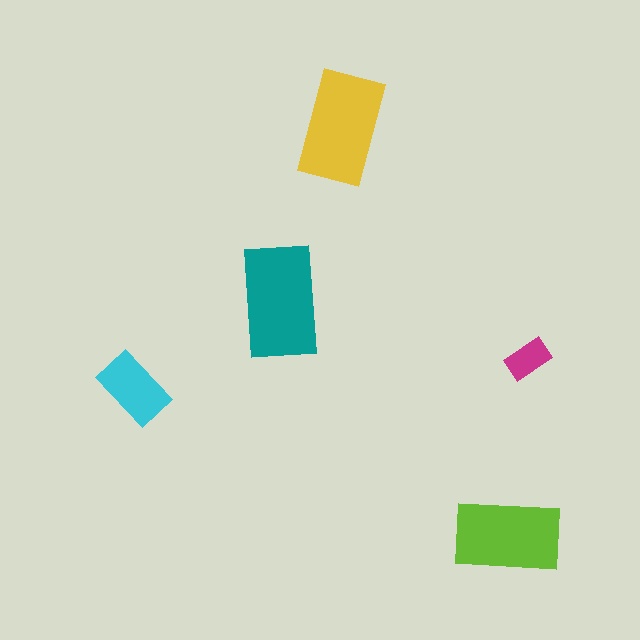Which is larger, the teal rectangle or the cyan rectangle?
The teal one.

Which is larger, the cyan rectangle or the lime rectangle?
The lime one.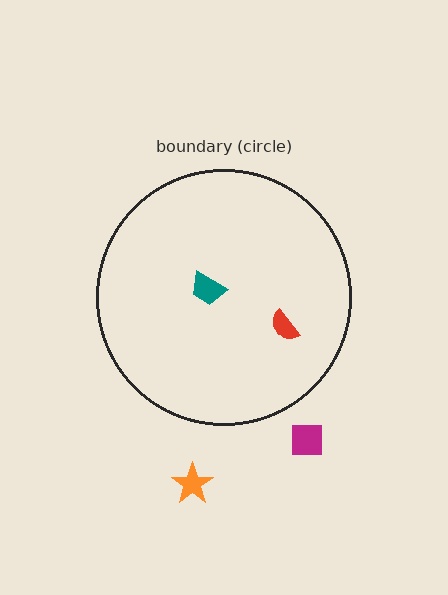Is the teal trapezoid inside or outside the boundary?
Inside.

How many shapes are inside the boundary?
2 inside, 2 outside.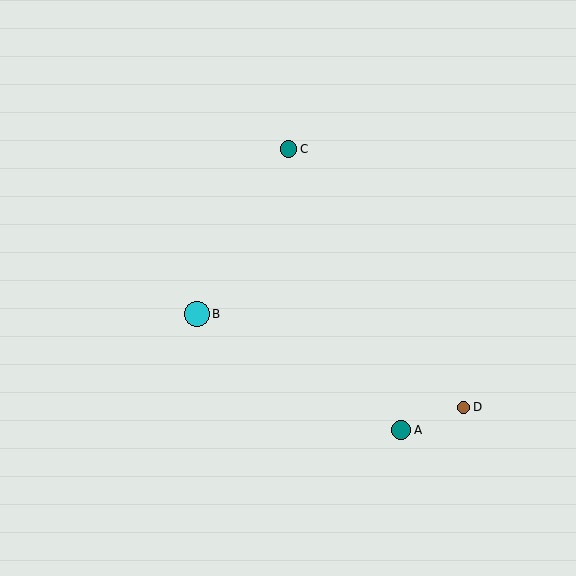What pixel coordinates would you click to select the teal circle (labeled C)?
Click at (289, 149) to select the teal circle C.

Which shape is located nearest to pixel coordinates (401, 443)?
The teal circle (labeled A) at (401, 430) is nearest to that location.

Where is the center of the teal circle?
The center of the teal circle is at (289, 149).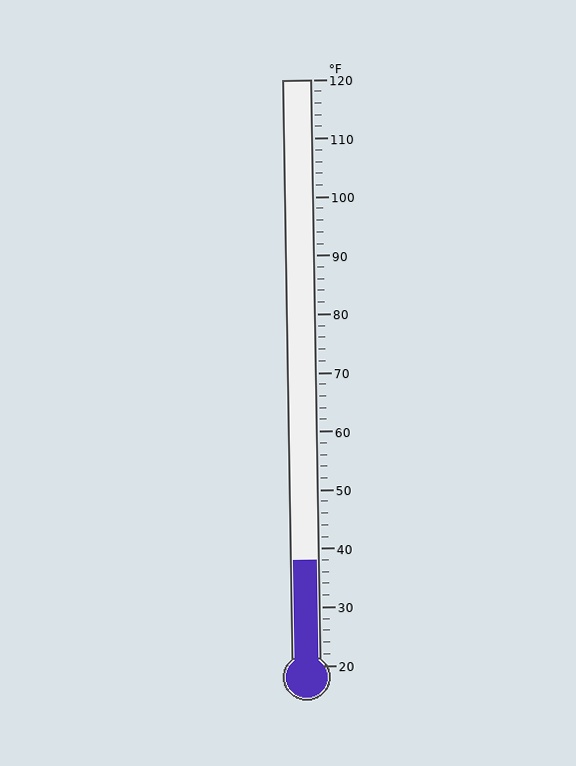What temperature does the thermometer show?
The thermometer shows approximately 38°F.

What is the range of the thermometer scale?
The thermometer scale ranges from 20°F to 120°F.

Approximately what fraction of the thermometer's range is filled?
The thermometer is filled to approximately 20% of its range.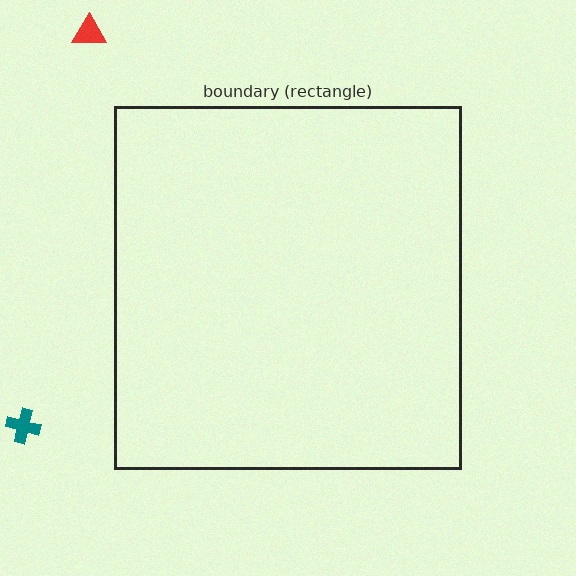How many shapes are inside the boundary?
0 inside, 2 outside.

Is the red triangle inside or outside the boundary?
Outside.